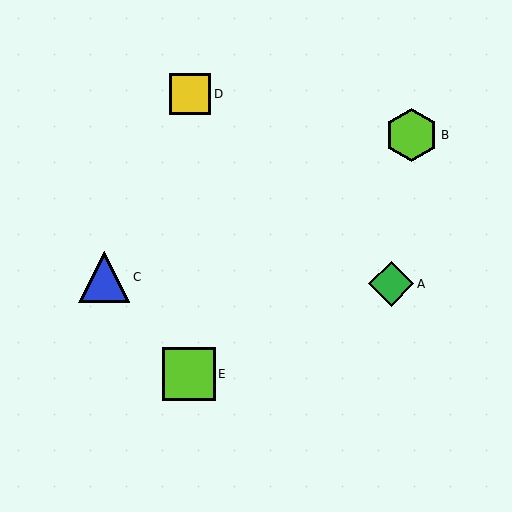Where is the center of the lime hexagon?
The center of the lime hexagon is at (411, 135).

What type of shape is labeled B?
Shape B is a lime hexagon.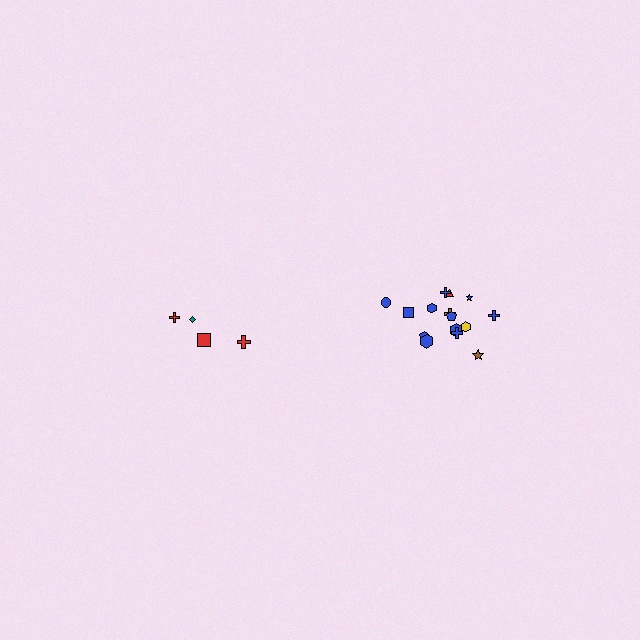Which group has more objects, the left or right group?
The right group.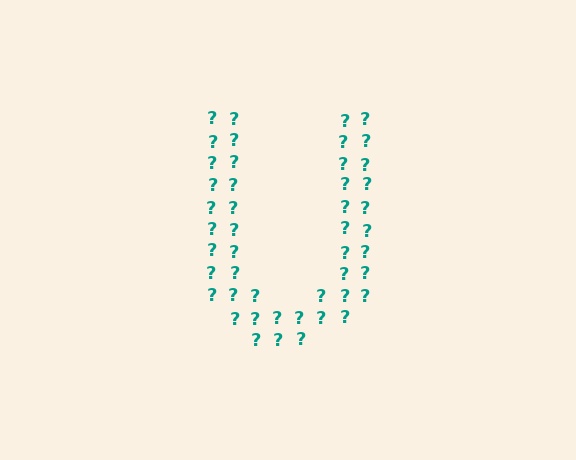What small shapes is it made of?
It is made of small question marks.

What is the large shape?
The large shape is the letter U.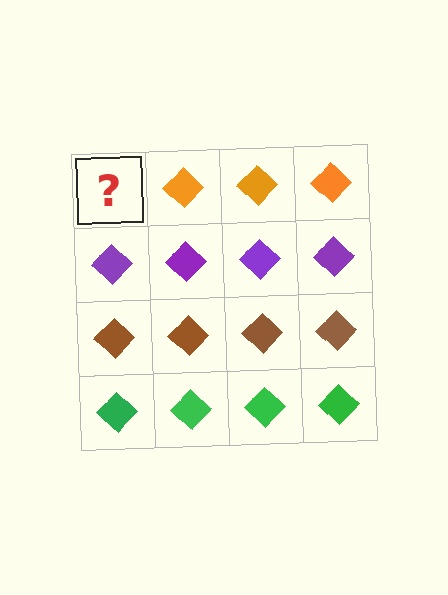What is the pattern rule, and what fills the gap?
The rule is that each row has a consistent color. The gap should be filled with an orange diamond.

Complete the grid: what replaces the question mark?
The question mark should be replaced with an orange diamond.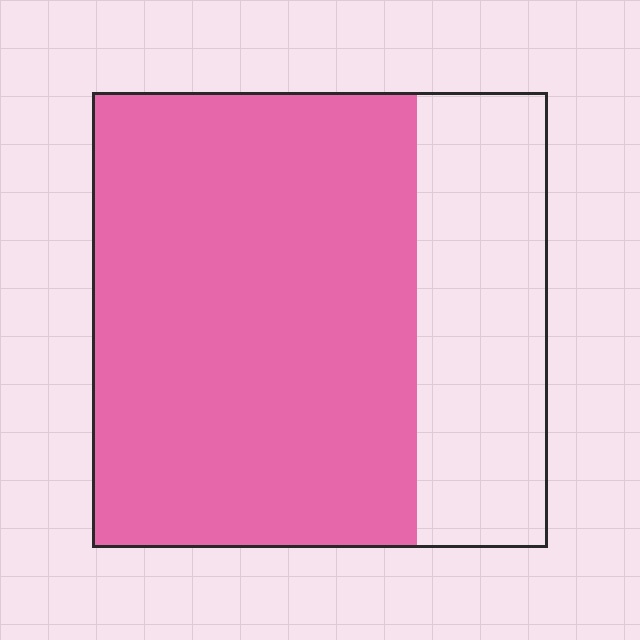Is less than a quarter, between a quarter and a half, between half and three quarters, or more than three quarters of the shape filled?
Between half and three quarters.